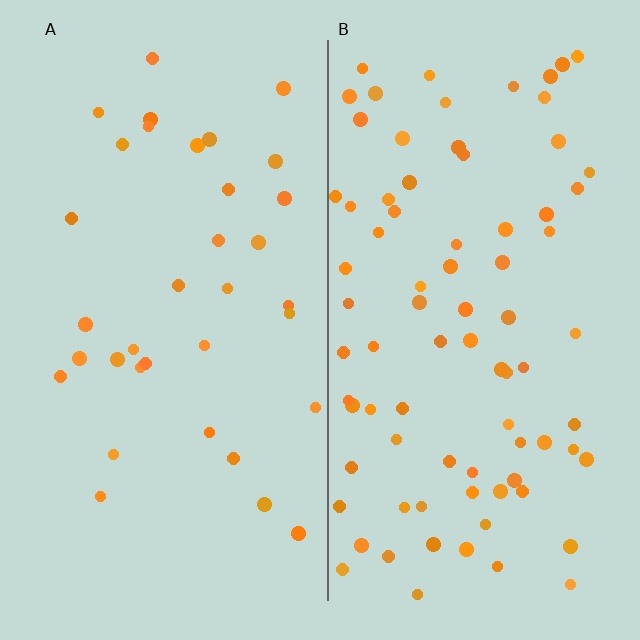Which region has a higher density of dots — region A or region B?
B (the right).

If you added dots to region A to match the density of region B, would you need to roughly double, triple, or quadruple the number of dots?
Approximately double.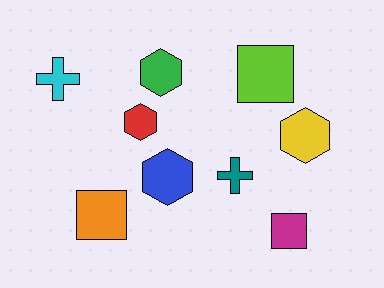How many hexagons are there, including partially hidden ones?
There are 4 hexagons.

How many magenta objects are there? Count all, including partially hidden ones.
There is 1 magenta object.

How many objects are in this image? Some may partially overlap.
There are 9 objects.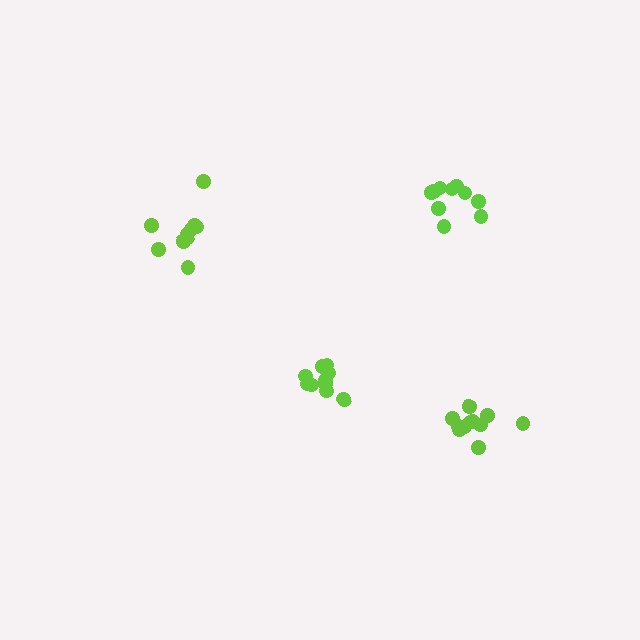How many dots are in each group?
Group 1: 10 dots, Group 2: 10 dots, Group 3: 10 dots, Group 4: 11 dots (41 total).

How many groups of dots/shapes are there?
There are 4 groups.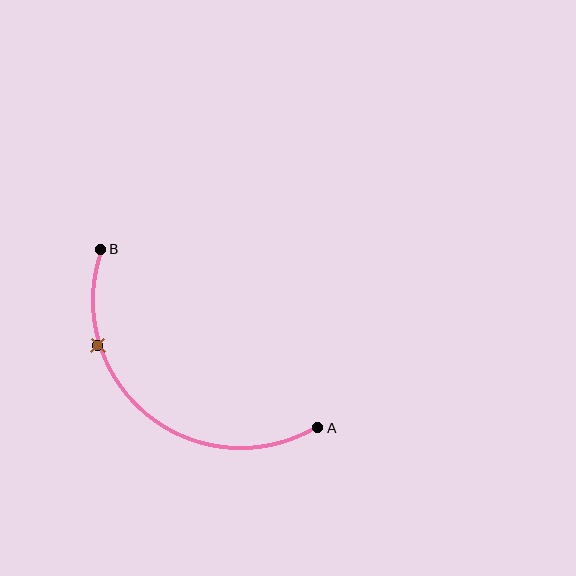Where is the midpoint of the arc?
The arc midpoint is the point on the curve farthest from the straight line joining A and B. It sits below and to the left of that line.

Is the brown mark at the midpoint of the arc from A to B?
No. The brown mark lies on the arc but is closer to endpoint B. The arc midpoint would be at the point on the curve equidistant along the arc from both A and B.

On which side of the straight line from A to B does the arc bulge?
The arc bulges below and to the left of the straight line connecting A and B.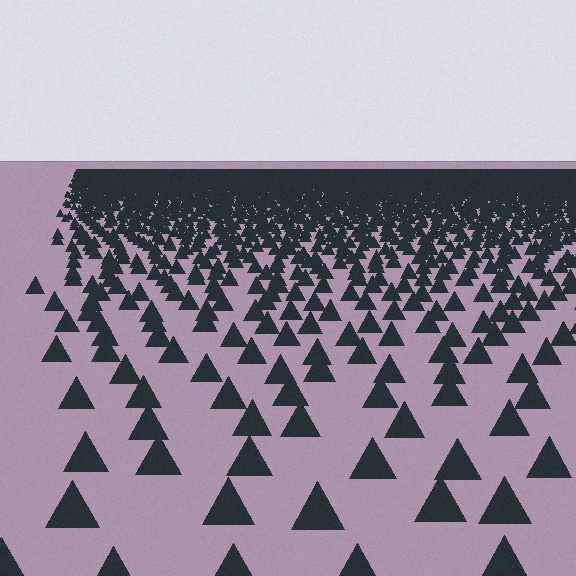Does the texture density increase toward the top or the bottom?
Density increases toward the top.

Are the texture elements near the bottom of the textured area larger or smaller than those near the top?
Larger. Near the bottom, elements are closer to the viewer and appear at a bigger on-screen size.